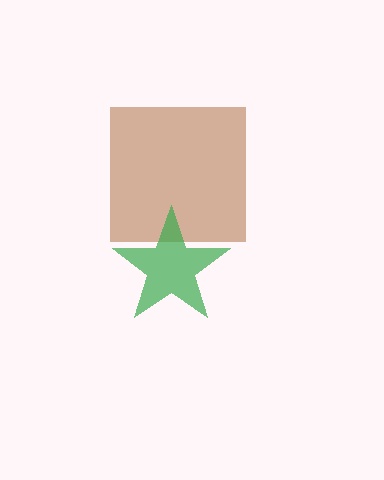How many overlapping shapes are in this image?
There are 2 overlapping shapes in the image.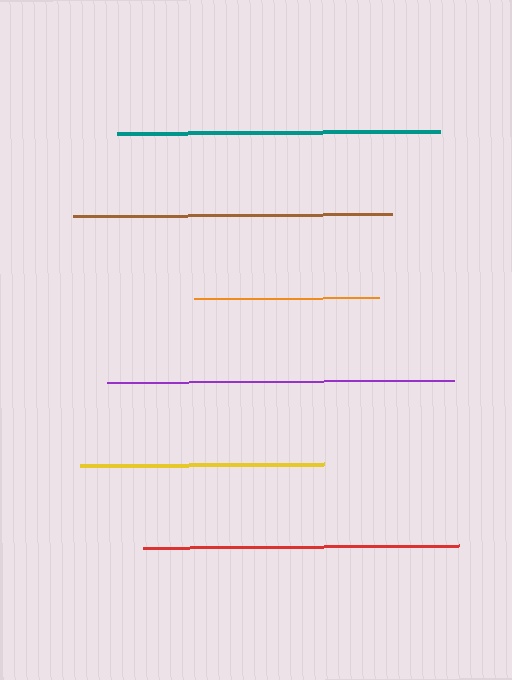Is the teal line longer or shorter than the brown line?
The teal line is longer than the brown line.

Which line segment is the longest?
The purple line is the longest at approximately 347 pixels.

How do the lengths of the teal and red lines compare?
The teal and red lines are approximately the same length.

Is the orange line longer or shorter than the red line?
The red line is longer than the orange line.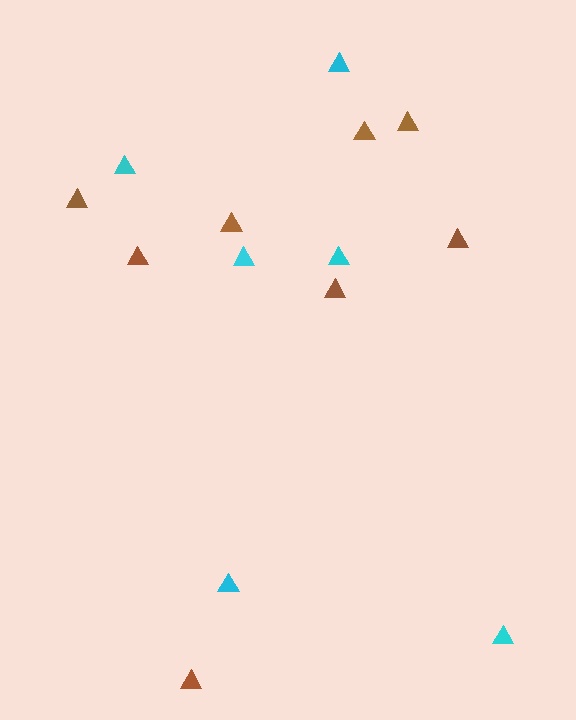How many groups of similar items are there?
There are 2 groups: one group of cyan triangles (6) and one group of brown triangles (8).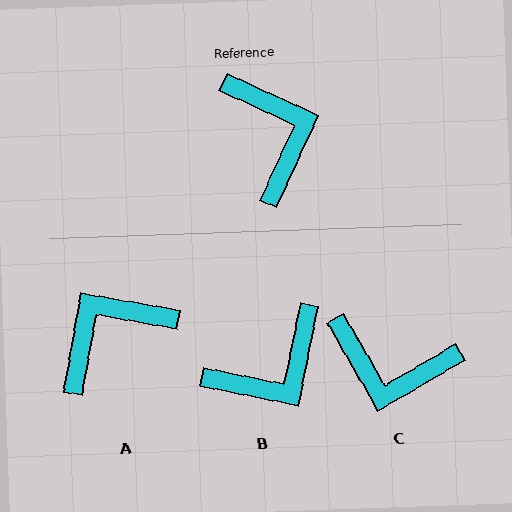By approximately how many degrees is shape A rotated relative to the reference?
Approximately 105 degrees counter-clockwise.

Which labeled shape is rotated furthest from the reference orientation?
C, about 126 degrees away.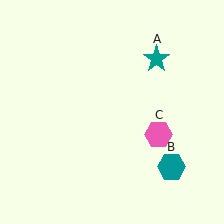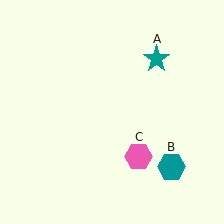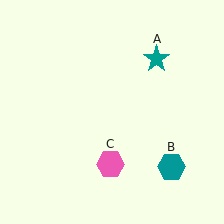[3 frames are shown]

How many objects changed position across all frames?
1 object changed position: pink hexagon (object C).